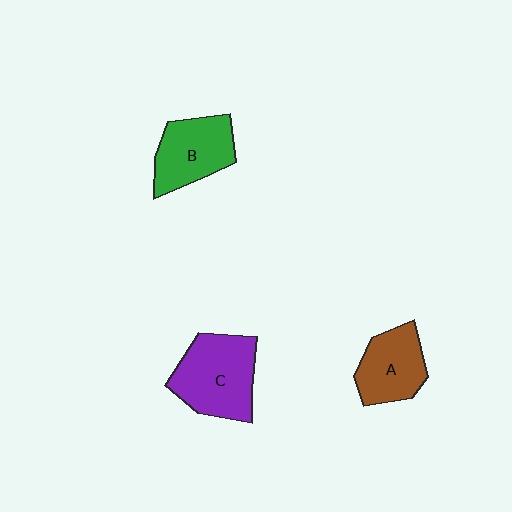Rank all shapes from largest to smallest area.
From largest to smallest: C (purple), B (green), A (brown).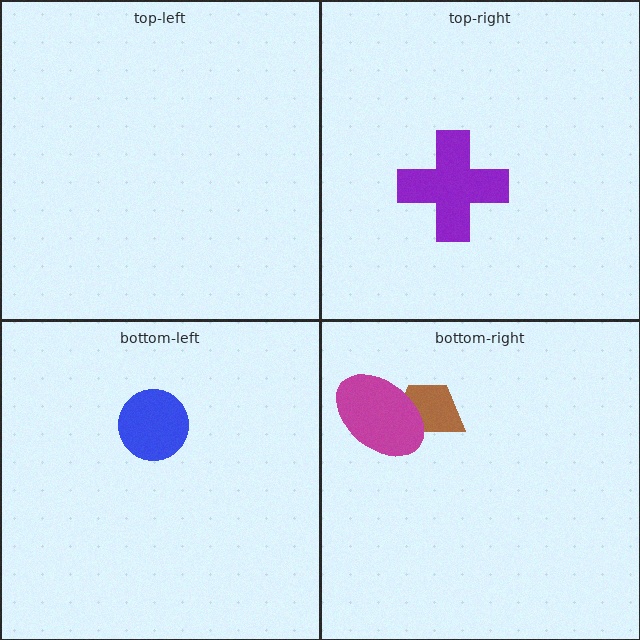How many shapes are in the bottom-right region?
2.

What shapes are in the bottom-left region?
The blue circle.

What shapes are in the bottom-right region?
The brown trapezoid, the magenta ellipse.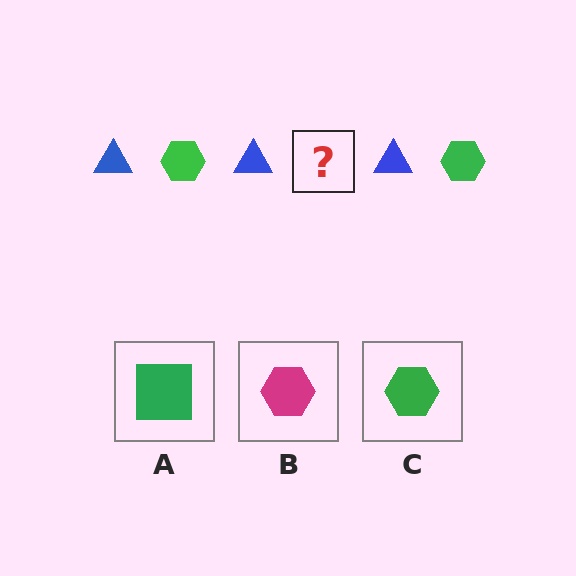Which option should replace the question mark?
Option C.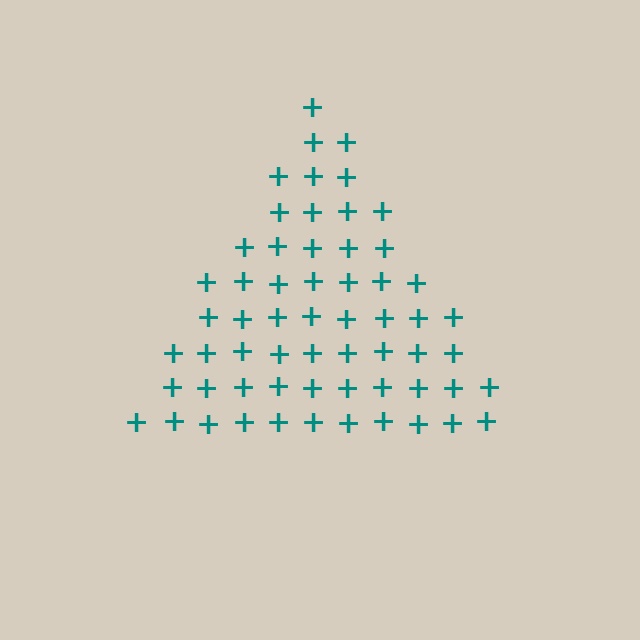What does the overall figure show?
The overall figure shows a triangle.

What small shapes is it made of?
It is made of small plus signs.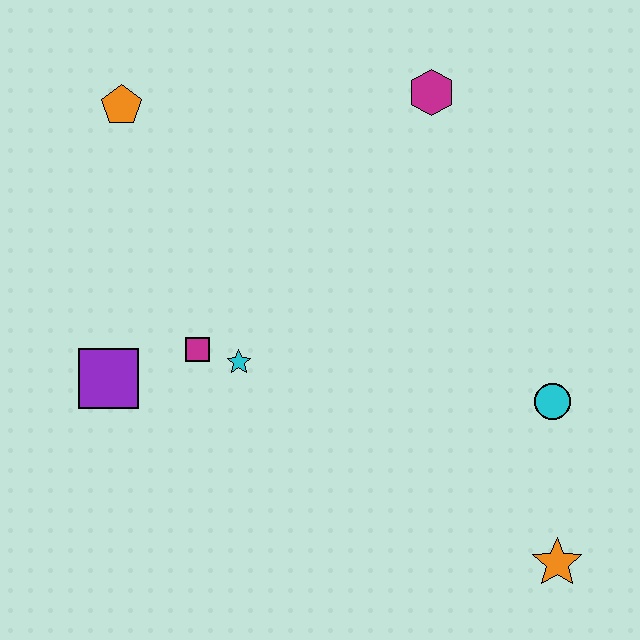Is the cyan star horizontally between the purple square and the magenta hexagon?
Yes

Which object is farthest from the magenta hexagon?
The orange star is farthest from the magenta hexagon.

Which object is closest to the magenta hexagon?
The orange pentagon is closest to the magenta hexagon.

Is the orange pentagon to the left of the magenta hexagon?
Yes